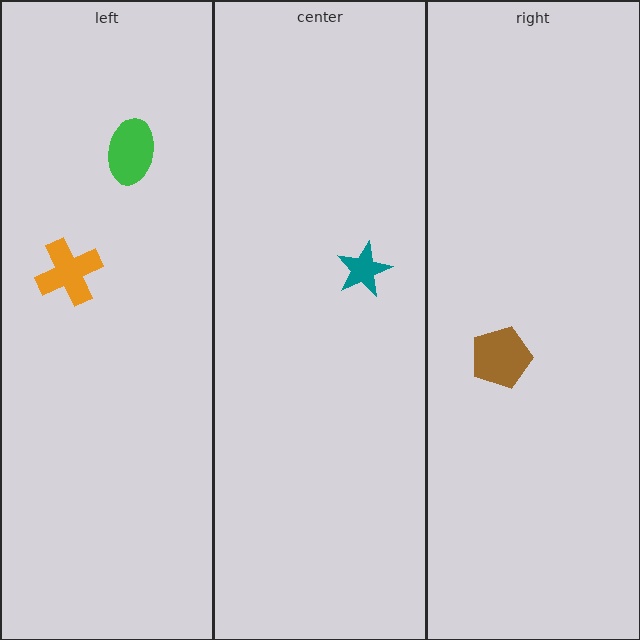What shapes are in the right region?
The brown pentagon.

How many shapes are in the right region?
1.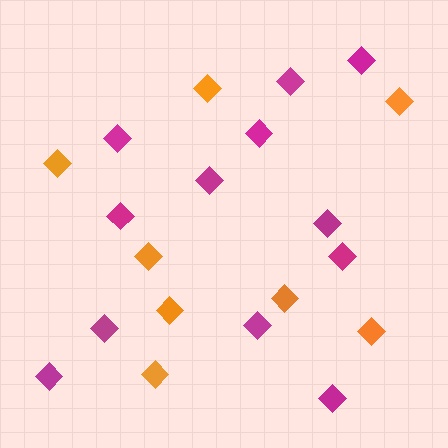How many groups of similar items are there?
There are 2 groups: one group of magenta diamonds (12) and one group of orange diamonds (8).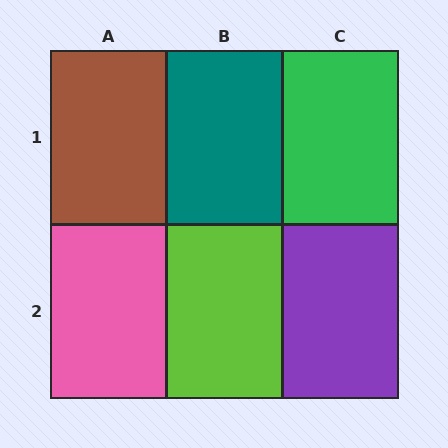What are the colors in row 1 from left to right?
Brown, teal, green.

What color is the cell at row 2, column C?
Purple.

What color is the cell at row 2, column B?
Lime.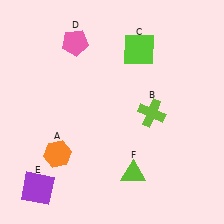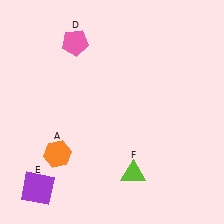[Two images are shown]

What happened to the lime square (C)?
The lime square (C) was removed in Image 2. It was in the top-right area of Image 1.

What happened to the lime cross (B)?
The lime cross (B) was removed in Image 2. It was in the bottom-right area of Image 1.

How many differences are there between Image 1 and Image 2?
There are 2 differences between the two images.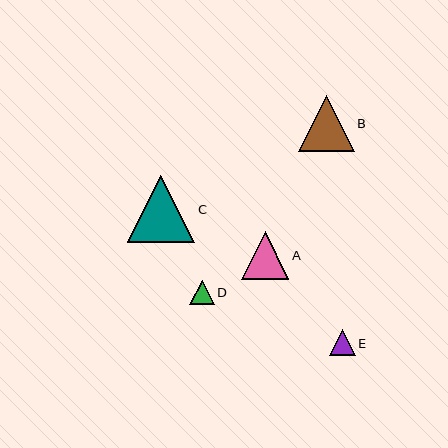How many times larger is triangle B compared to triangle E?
Triangle B is approximately 2.2 times the size of triangle E.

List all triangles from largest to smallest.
From largest to smallest: C, B, A, E, D.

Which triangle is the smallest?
Triangle D is the smallest with a size of approximately 25 pixels.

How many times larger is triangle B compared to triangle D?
Triangle B is approximately 2.3 times the size of triangle D.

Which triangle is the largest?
Triangle C is the largest with a size of approximately 67 pixels.